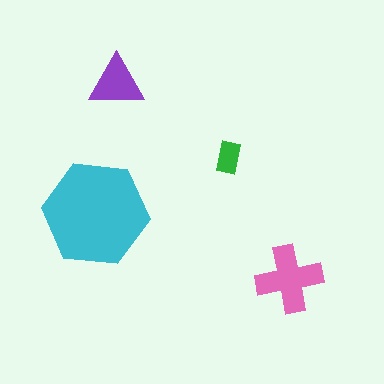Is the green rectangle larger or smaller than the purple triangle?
Smaller.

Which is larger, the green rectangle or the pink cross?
The pink cross.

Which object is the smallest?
The green rectangle.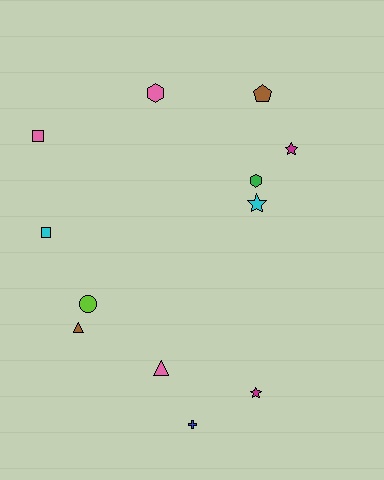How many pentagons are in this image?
There is 1 pentagon.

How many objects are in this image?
There are 12 objects.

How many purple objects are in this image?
There are no purple objects.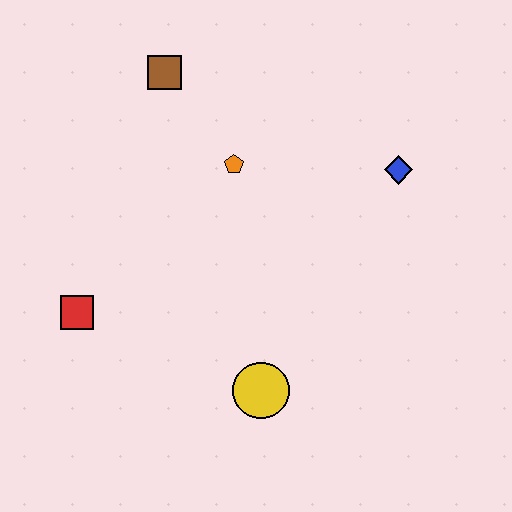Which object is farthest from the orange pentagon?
The yellow circle is farthest from the orange pentagon.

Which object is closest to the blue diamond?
The orange pentagon is closest to the blue diamond.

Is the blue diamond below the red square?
No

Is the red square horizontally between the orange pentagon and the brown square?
No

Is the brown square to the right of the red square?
Yes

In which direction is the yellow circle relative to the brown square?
The yellow circle is below the brown square.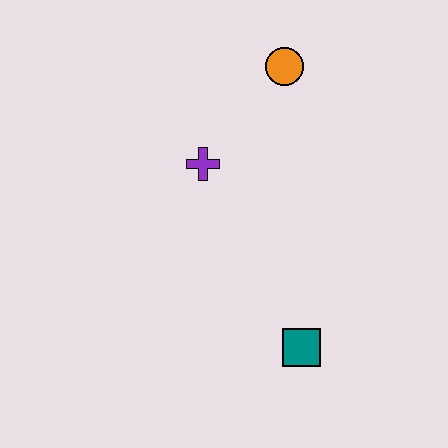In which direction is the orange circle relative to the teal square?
The orange circle is above the teal square.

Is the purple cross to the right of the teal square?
No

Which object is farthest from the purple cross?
The teal square is farthest from the purple cross.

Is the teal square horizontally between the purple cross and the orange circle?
No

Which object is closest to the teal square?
The purple cross is closest to the teal square.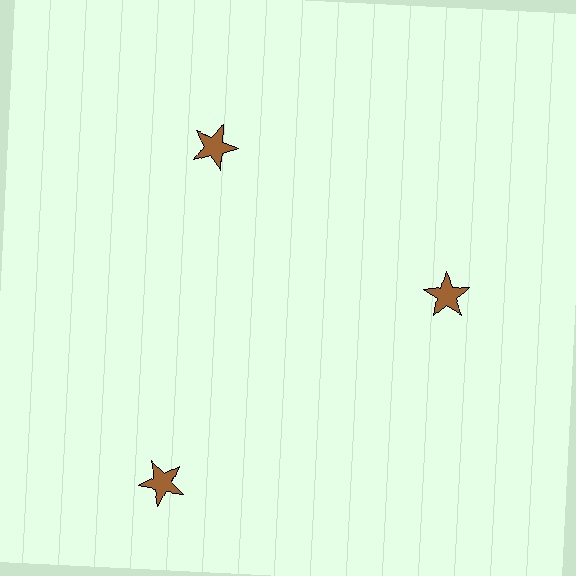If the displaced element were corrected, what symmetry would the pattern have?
It would have 3-fold rotational symmetry — the pattern would map onto itself every 120 degrees.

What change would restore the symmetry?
The symmetry would be restored by moving it inward, back onto the ring so that all 3 stars sit at equal angles and equal distance from the center.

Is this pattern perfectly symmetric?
No. The 3 brown stars are arranged in a ring, but one element near the 7 o'clock position is pushed outward from the center, breaking the 3-fold rotational symmetry.